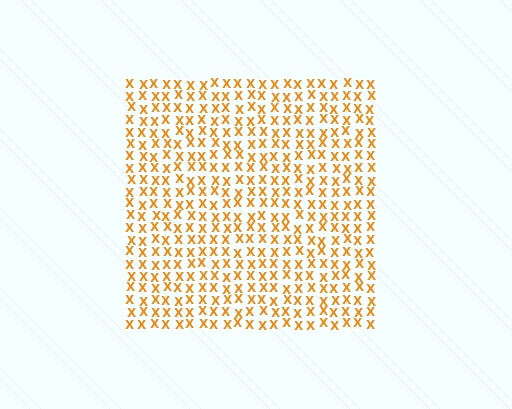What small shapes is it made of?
It is made of small letter X's.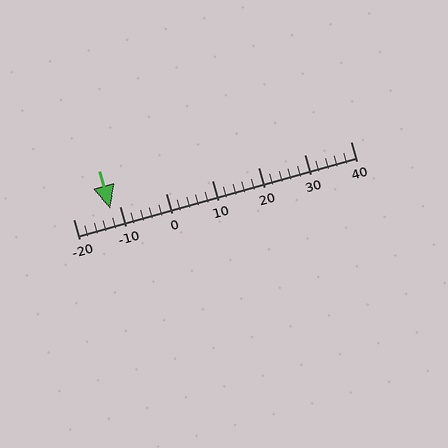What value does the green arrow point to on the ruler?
The green arrow points to approximately -12.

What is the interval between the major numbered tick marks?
The major tick marks are spaced 10 units apart.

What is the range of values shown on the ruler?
The ruler shows values from -20 to 40.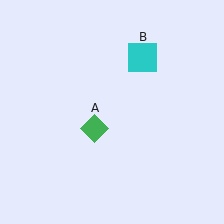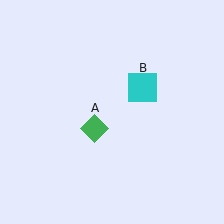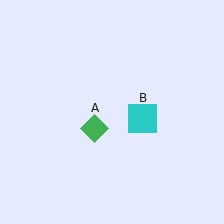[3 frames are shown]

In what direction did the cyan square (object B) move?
The cyan square (object B) moved down.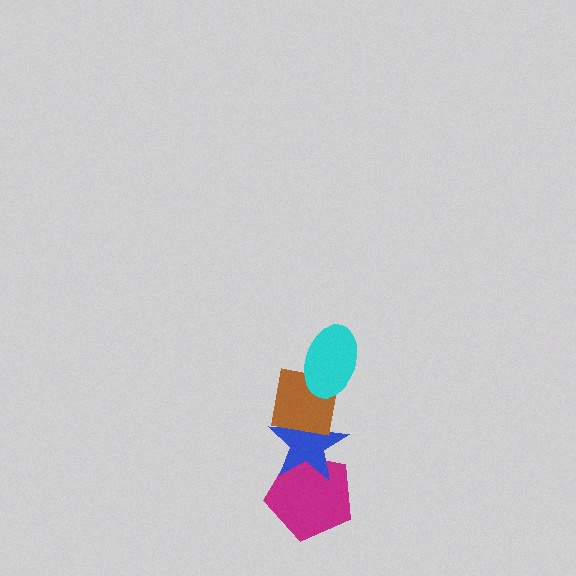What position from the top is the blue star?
The blue star is 3rd from the top.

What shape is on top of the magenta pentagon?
The blue star is on top of the magenta pentagon.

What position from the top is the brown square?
The brown square is 2nd from the top.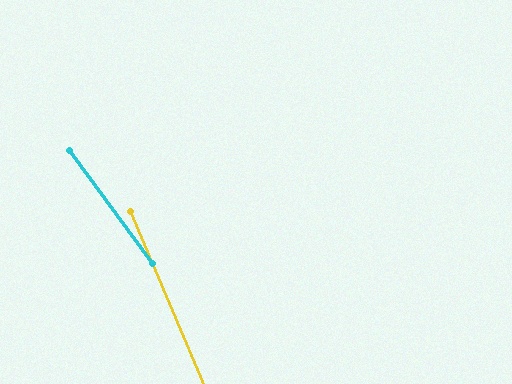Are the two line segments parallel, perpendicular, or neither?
Neither parallel nor perpendicular — they differ by about 13°.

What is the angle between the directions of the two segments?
Approximately 13 degrees.